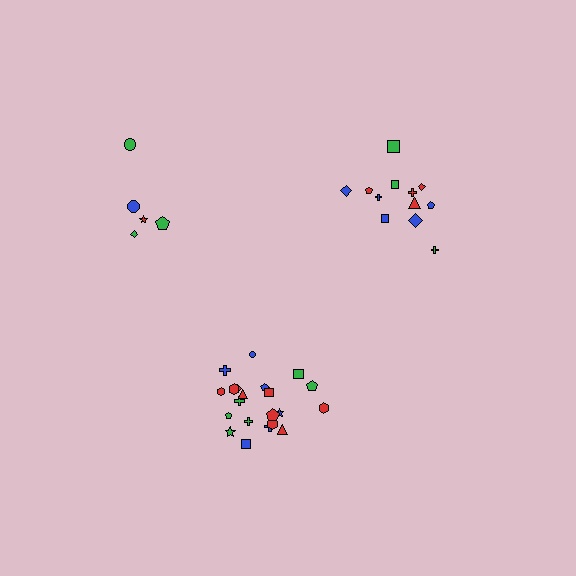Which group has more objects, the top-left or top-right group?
The top-right group.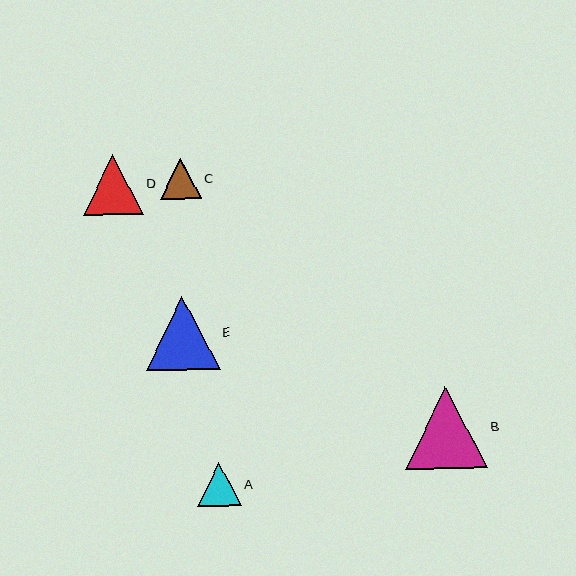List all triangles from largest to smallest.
From largest to smallest: B, E, D, A, C.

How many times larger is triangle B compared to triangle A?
Triangle B is approximately 1.9 times the size of triangle A.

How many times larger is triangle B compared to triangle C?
Triangle B is approximately 2.0 times the size of triangle C.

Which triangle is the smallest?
Triangle C is the smallest with a size of approximately 41 pixels.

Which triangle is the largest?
Triangle B is the largest with a size of approximately 83 pixels.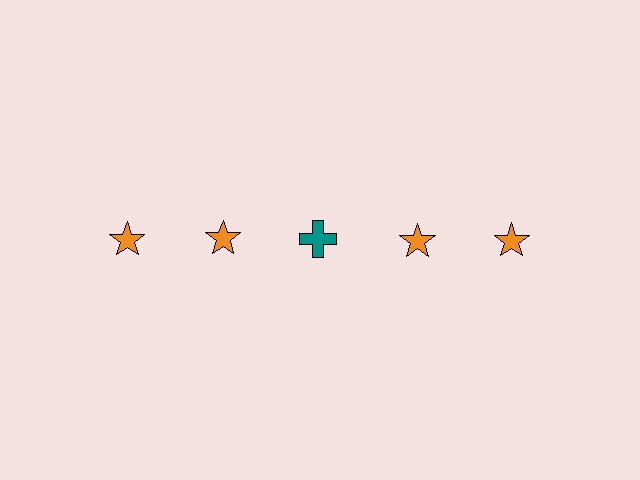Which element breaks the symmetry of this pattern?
The teal cross in the top row, center column breaks the symmetry. All other shapes are orange stars.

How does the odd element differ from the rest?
It differs in both color (teal instead of orange) and shape (cross instead of star).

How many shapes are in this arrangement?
There are 5 shapes arranged in a grid pattern.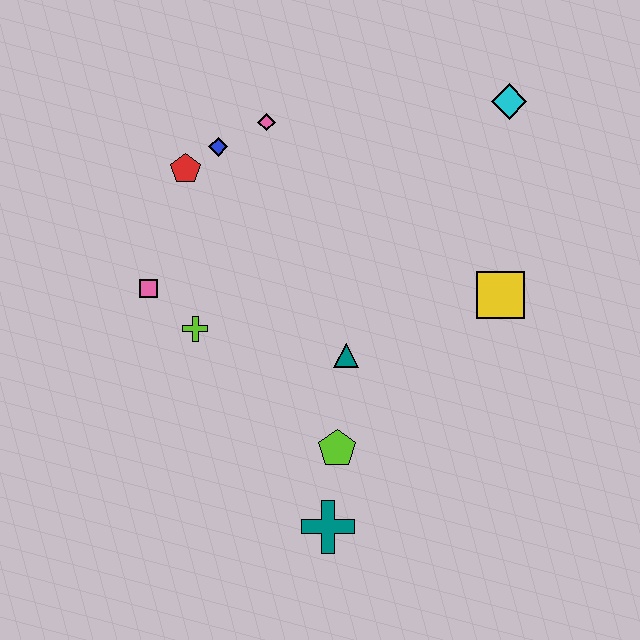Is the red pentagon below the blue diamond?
Yes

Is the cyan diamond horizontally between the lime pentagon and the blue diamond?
No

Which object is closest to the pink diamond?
The blue diamond is closest to the pink diamond.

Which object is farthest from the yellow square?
The pink square is farthest from the yellow square.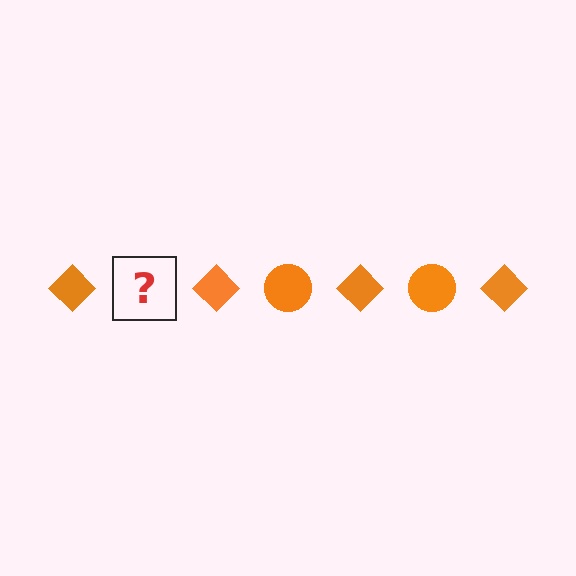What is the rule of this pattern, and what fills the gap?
The rule is that the pattern cycles through diamond, circle shapes in orange. The gap should be filled with an orange circle.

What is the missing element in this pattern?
The missing element is an orange circle.